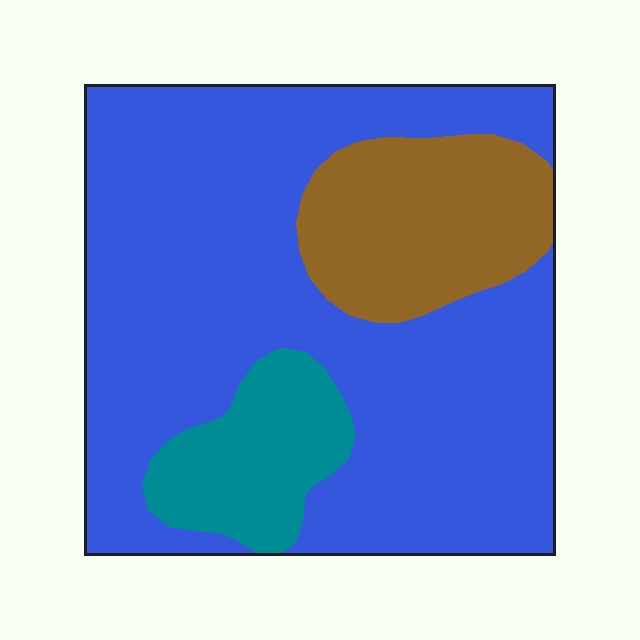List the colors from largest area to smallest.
From largest to smallest: blue, brown, teal.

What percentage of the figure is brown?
Brown covers 17% of the figure.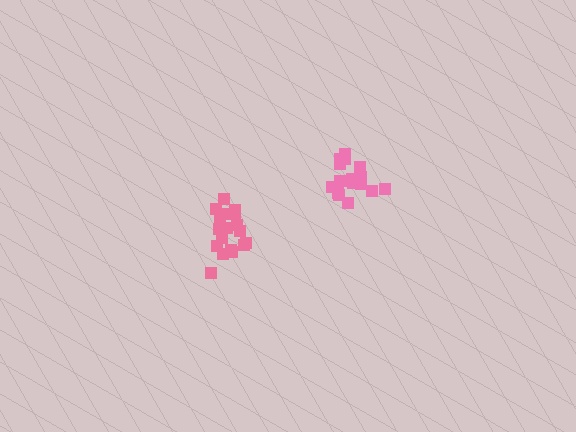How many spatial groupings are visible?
There are 2 spatial groupings.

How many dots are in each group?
Group 1: 18 dots, Group 2: 18 dots (36 total).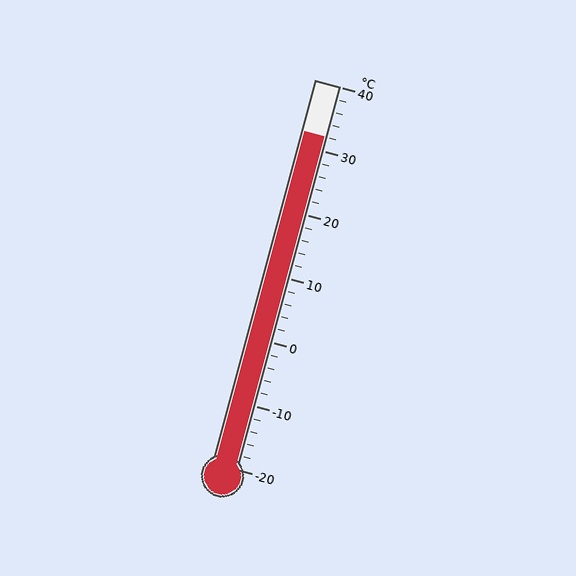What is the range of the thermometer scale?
The thermometer scale ranges from -20°C to 40°C.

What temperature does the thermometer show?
The thermometer shows approximately 32°C.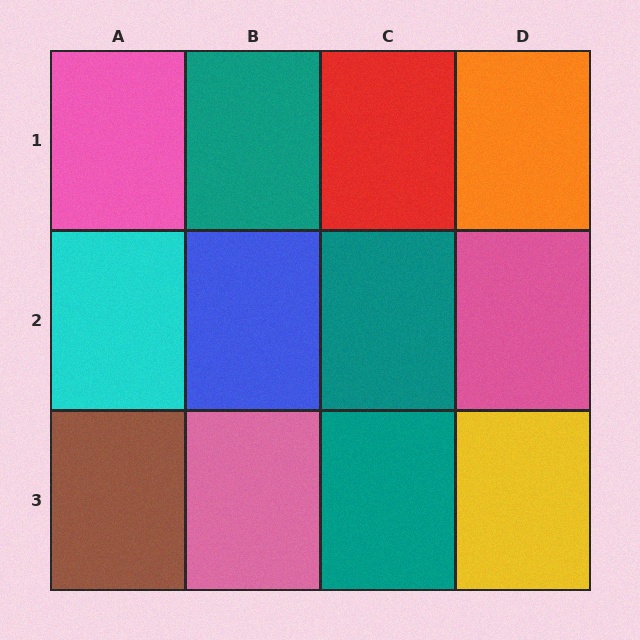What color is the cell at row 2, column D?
Pink.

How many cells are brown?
1 cell is brown.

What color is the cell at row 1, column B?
Teal.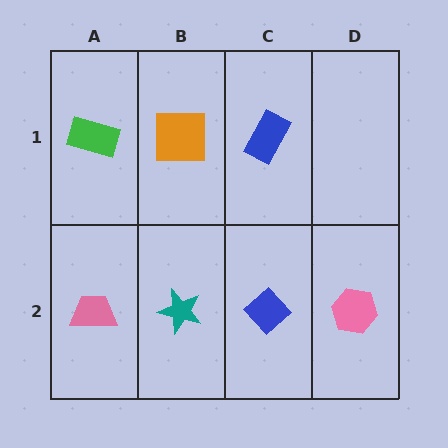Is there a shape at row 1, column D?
No, that cell is empty.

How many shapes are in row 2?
4 shapes.